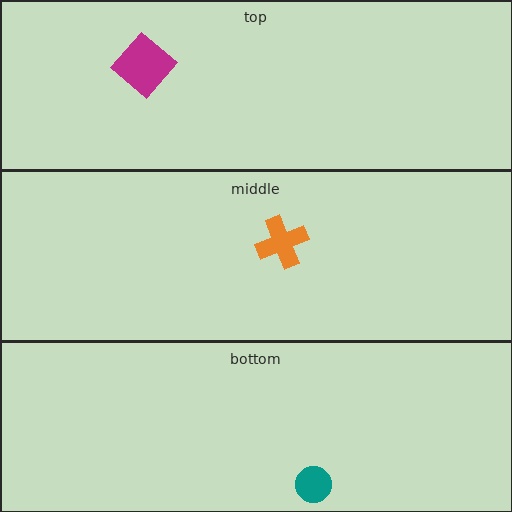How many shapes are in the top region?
1.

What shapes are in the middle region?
The orange cross.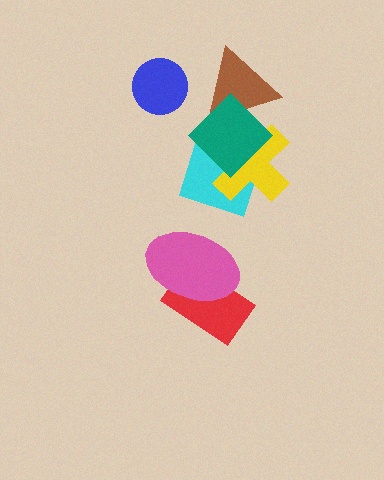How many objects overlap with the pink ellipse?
1 object overlaps with the pink ellipse.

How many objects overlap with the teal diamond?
3 objects overlap with the teal diamond.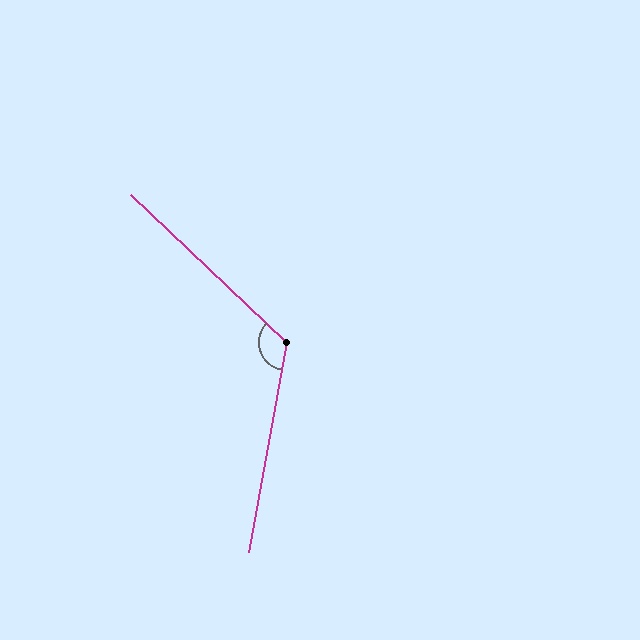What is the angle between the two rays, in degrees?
Approximately 123 degrees.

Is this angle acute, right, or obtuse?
It is obtuse.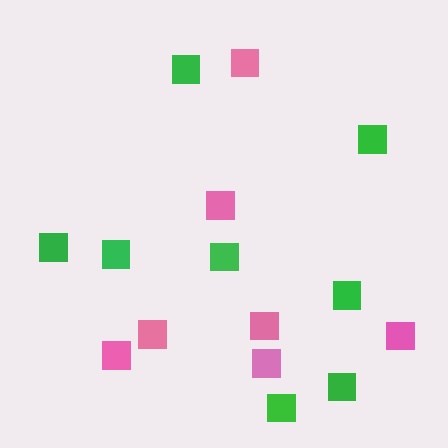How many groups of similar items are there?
There are 2 groups: one group of pink squares (7) and one group of green squares (8).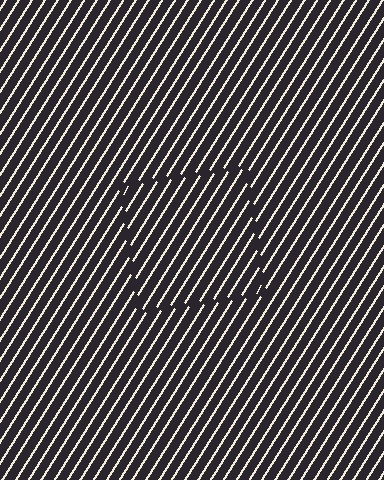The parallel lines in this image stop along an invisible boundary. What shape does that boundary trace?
An illusory square. The interior of the shape contains the same grating, shifted by half a period — the contour is defined by the phase discontinuity where line-ends from the inner and outer gratings abut.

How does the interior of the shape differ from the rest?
The interior of the shape contains the same grating, shifted by half a period — the contour is defined by the phase discontinuity where line-ends from the inner and outer gratings abut.